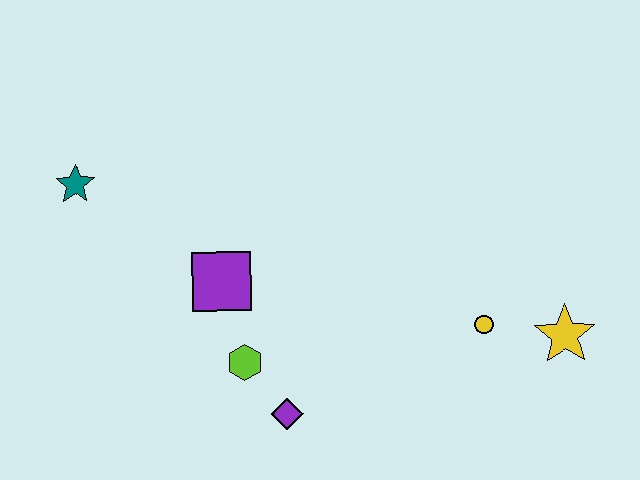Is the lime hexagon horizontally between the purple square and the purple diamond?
Yes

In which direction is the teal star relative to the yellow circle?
The teal star is to the left of the yellow circle.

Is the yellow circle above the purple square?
No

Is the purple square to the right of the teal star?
Yes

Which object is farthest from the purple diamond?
The teal star is farthest from the purple diamond.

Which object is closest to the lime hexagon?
The purple diamond is closest to the lime hexagon.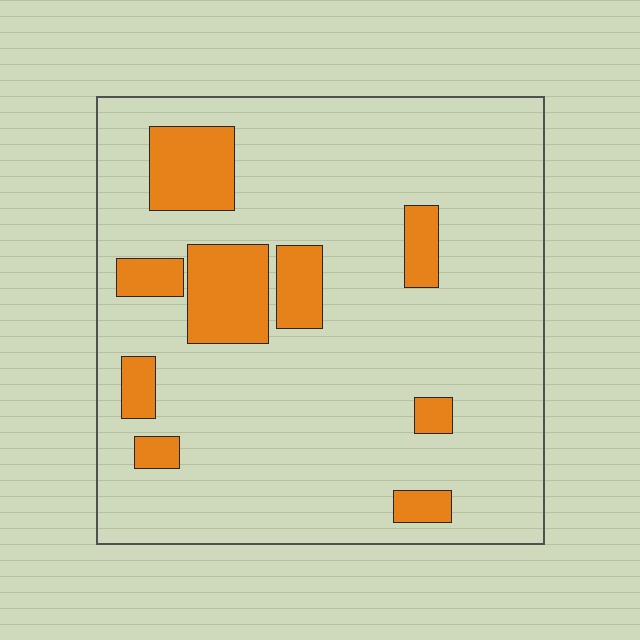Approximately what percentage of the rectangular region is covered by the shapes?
Approximately 15%.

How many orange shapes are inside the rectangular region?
9.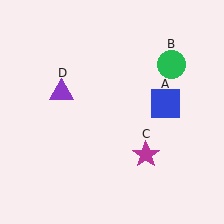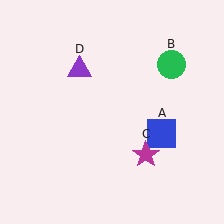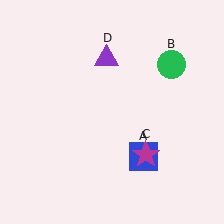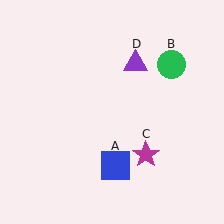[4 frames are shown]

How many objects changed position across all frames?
2 objects changed position: blue square (object A), purple triangle (object D).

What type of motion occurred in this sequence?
The blue square (object A), purple triangle (object D) rotated clockwise around the center of the scene.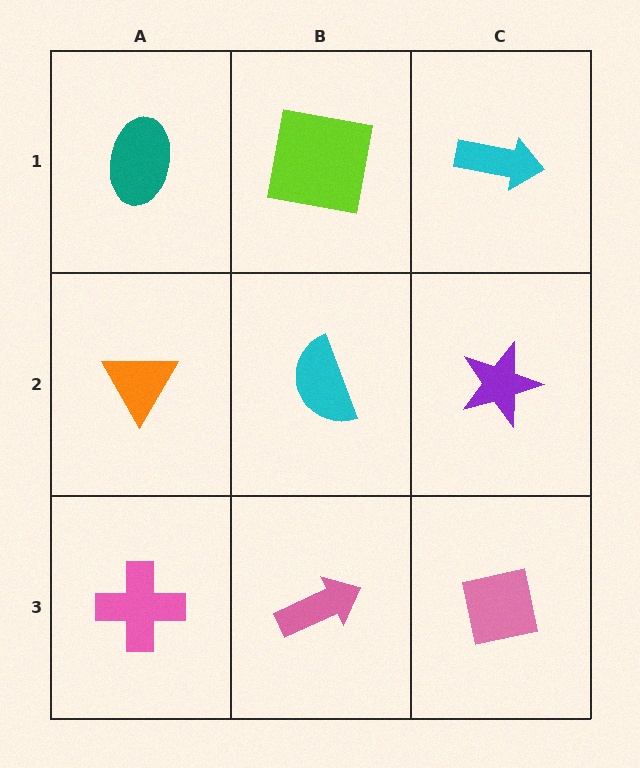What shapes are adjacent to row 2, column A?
A teal ellipse (row 1, column A), a pink cross (row 3, column A), a cyan semicircle (row 2, column B).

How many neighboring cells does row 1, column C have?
2.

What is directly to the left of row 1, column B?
A teal ellipse.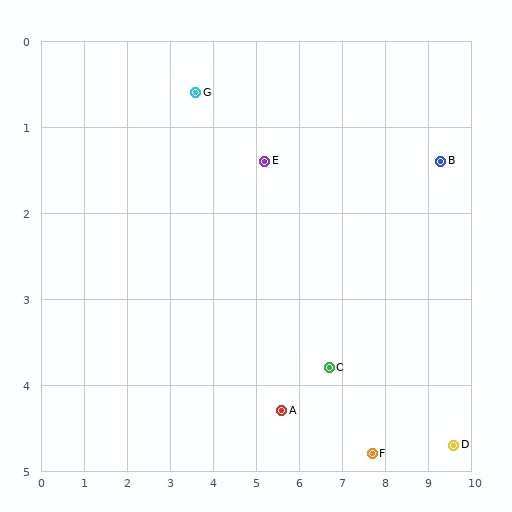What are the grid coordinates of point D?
Point D is at approximately (9.6, 4.7).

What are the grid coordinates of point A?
Point A is at approximately (5.6, 4.3).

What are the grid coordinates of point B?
Point B is at approximately (9.3, 1.4).